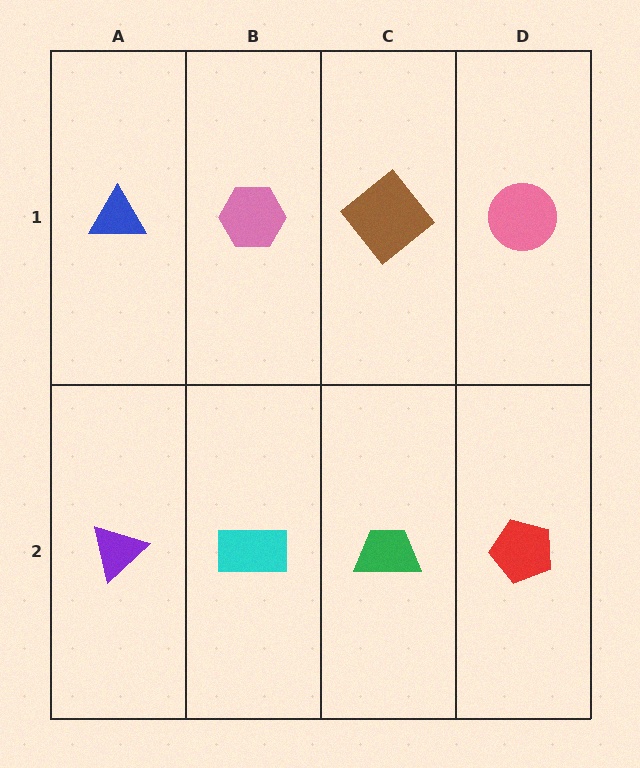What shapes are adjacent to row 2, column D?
A pink circle (row 1, column D), a green trapezoid (row 2, column C).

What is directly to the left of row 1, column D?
A brown diamond.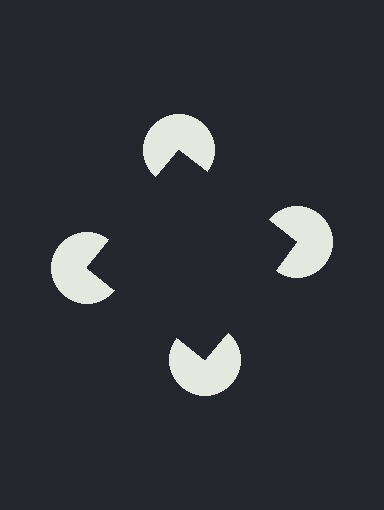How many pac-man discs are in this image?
There are 4 — one at each vertex of the illusory square.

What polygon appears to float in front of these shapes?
An illusory square — its edges are inferred from the aligned wedge cuts in the pac-man discs, not physically drawn.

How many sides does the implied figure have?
4 sides.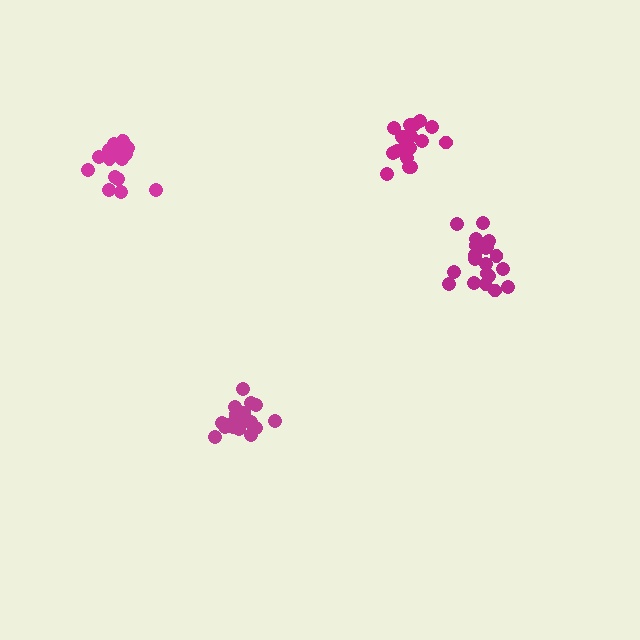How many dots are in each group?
Group 1: 19 dots, Group 2: 19 dots, Group 3: 19 dots, Group 4: 20 dots (77 total).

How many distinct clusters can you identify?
There are 4 distinct clusters.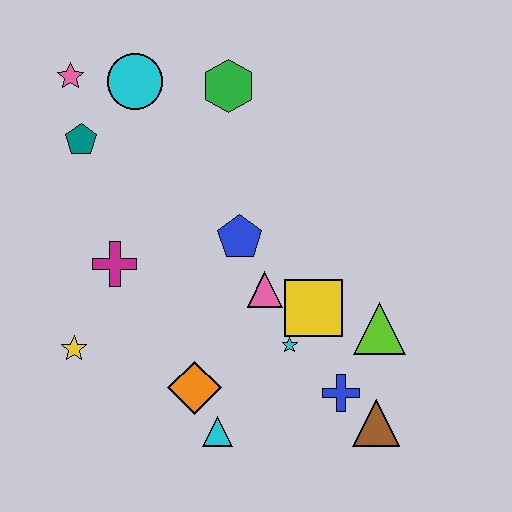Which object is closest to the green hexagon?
The cyan circle is closest to the green hexagon.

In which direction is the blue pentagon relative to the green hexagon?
The blue pentagon is below the green hexagon.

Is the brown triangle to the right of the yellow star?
Yes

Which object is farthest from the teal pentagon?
The brown triangle is farthest from the teal pentagon.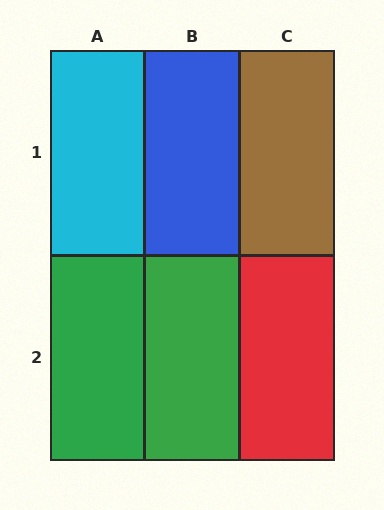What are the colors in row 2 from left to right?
Green, green, red.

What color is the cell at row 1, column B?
Blue.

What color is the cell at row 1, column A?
Cyan.